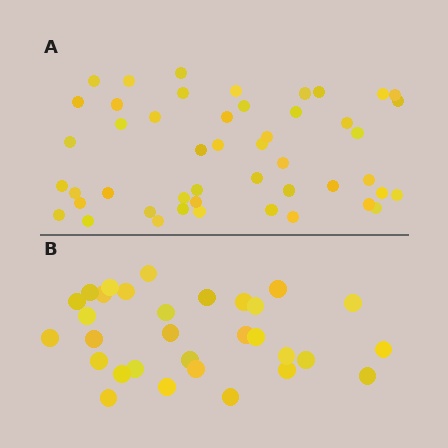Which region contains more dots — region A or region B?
Region A (the top region) has more dots.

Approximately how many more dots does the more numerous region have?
Region A has approximately 15 more dots than region B.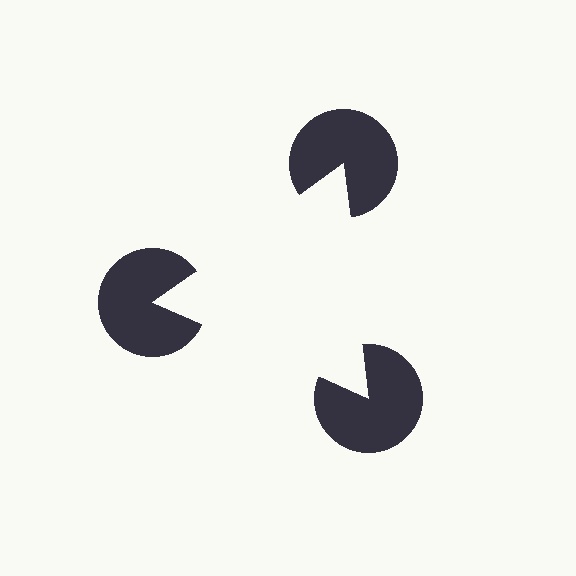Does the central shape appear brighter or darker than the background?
It typically appears slightly brighter than the background, even though no actual brightness change is drawn.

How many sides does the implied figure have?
3 sides.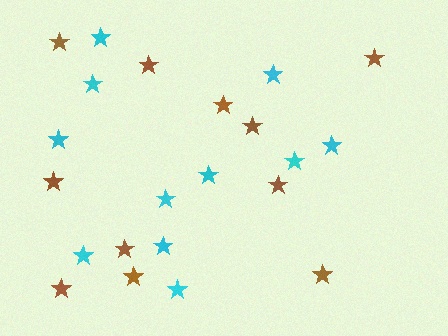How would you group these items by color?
There are 2 groups: one group of brown stars (11) and one group of cyan stars (11).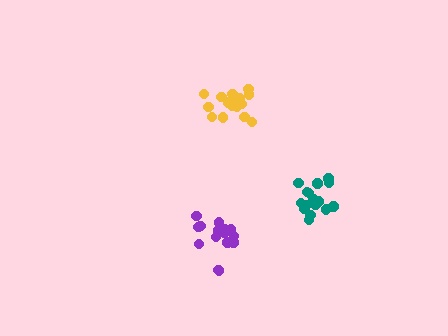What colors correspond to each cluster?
The clusters are colored: yellow, purple, teal.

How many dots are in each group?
Group 1: 16 dots, Group 2: 15 dots, Group 3: 16 dots (47 total).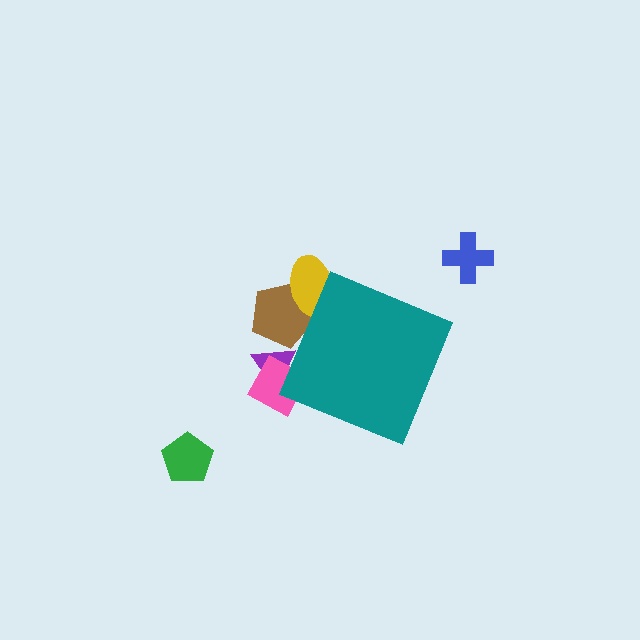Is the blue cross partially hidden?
No, the blue cross is fully visible.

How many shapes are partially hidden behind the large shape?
4 shapes are partially hidden.